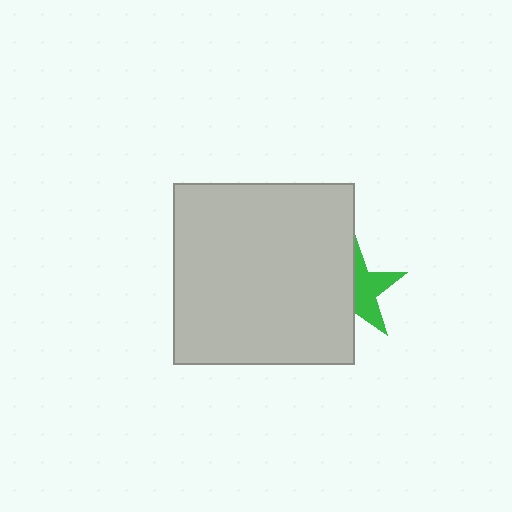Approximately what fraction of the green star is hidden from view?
Roughly 53% of the green star is hidden behind the light gray square.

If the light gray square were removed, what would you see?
You would see the complete green star.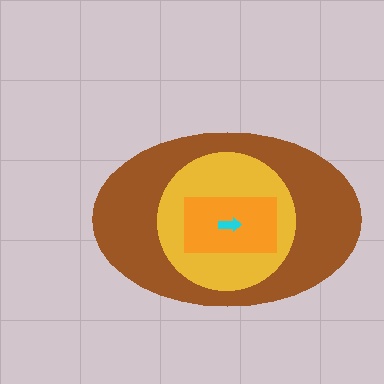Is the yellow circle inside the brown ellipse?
Yes.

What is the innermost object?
The cyan arrow.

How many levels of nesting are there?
4.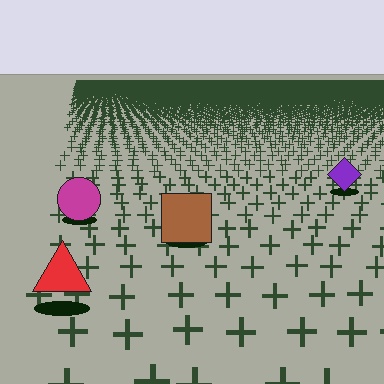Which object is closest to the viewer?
The red triangle is closest. The texture marks near it are larger and more spread out.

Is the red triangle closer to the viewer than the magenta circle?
Yes. The red triangle is closer — you can tell from the texture gradient: the ground texture is coarser near it.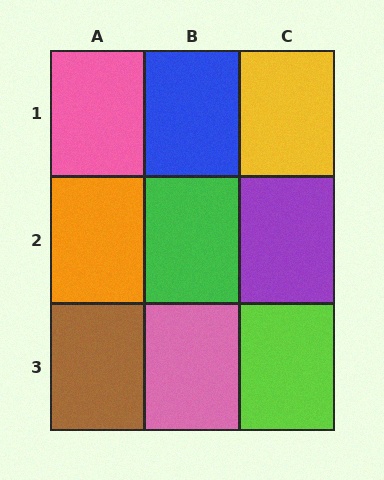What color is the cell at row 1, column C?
Yellow.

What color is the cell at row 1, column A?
Pink.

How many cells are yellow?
1 cell is yellow.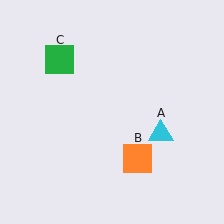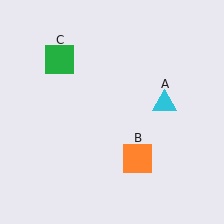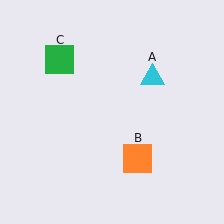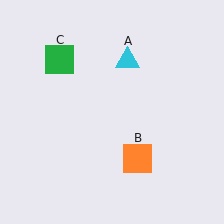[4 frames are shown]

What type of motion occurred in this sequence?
The cyan triangle (object A) rotated counterclockwise around the center of the scene.